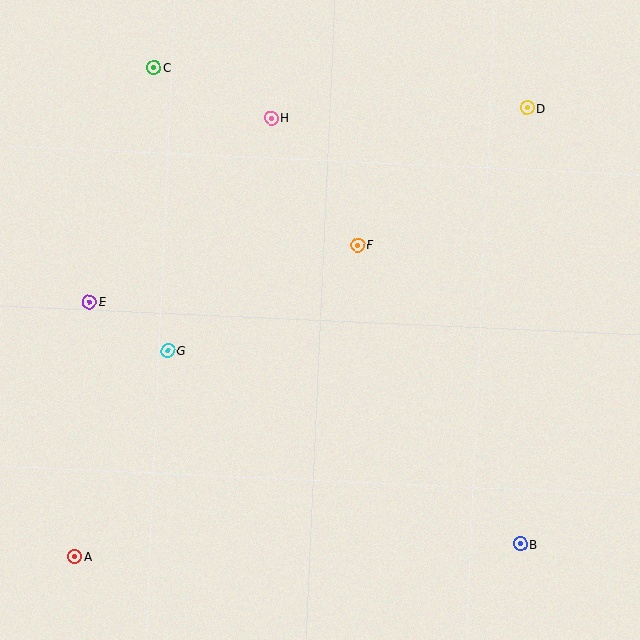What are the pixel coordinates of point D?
Point D is at (527, 108).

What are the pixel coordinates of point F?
Point F is at (357, 245).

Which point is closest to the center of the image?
Point F at (357, 245) is closest to the center.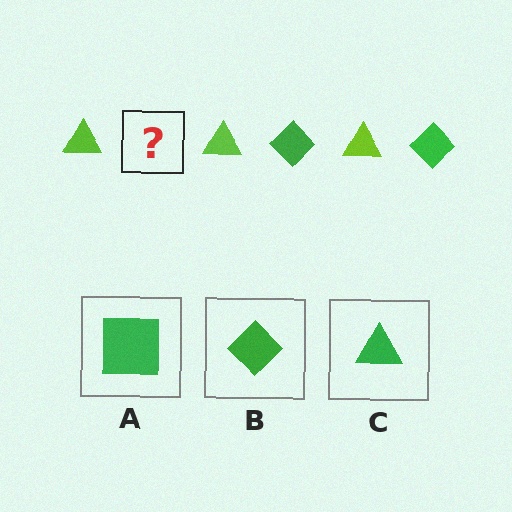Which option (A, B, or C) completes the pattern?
B.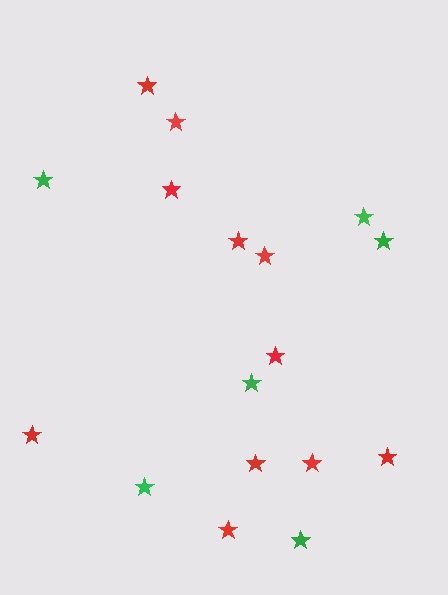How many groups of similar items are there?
There are 2 groups: one group of green stars (6) and one group of red stars (11).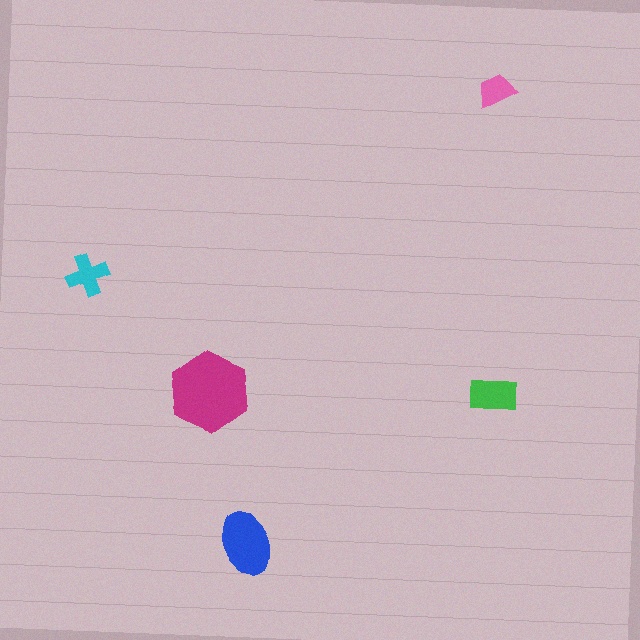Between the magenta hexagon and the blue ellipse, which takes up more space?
The magenta hexagon.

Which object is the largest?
The magenta hexagon.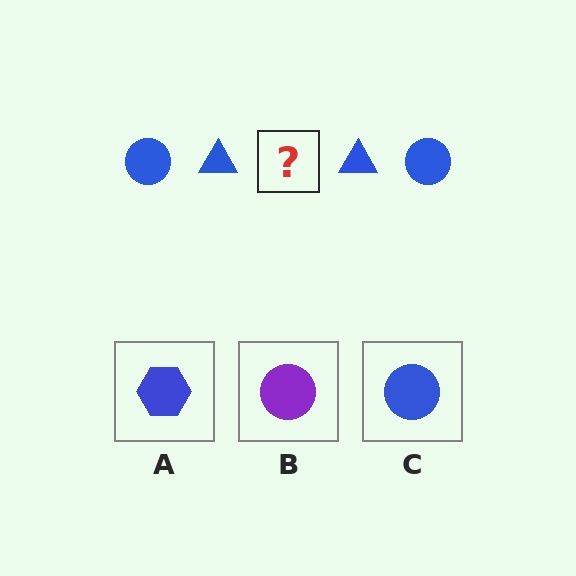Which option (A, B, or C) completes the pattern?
C.